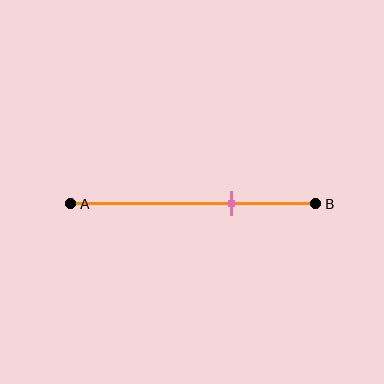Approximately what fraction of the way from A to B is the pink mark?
The pink mark is approximately 65% of the way from A to B.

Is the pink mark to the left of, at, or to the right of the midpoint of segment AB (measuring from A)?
The pink mark is to the right of the midpoint of segment AB.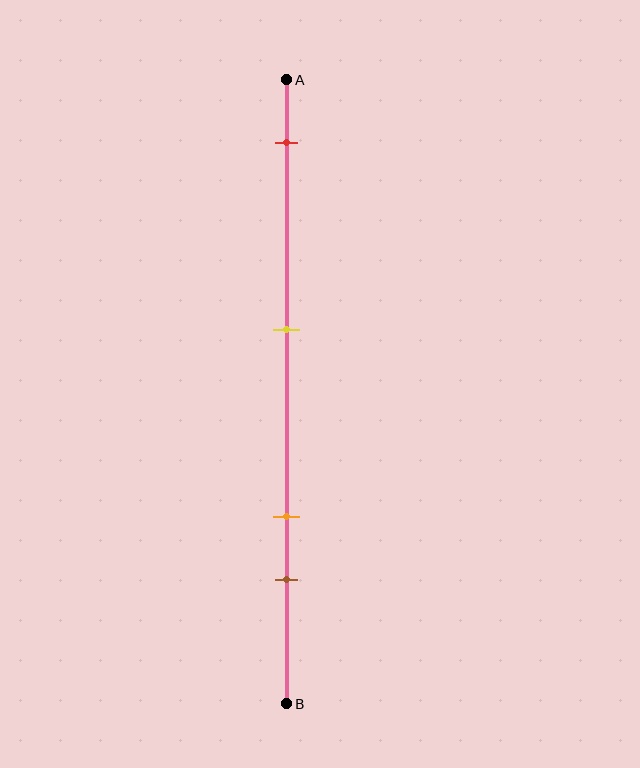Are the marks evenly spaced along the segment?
No, the marks are not evenly spaced.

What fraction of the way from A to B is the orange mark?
The orange mark is approximately 70% (0.7) of the way from A to B.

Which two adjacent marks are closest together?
The orange and brown marks are the closest adjacent pair.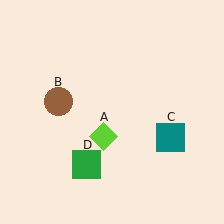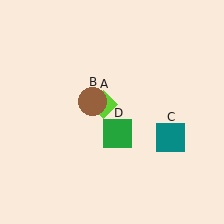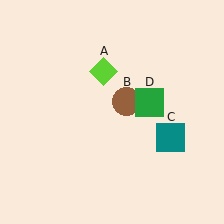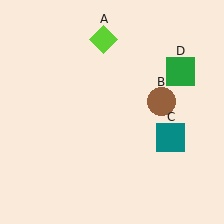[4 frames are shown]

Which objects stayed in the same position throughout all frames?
Teal square (object C) remained stationary.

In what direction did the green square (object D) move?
The green square (object D) moved up and to the right.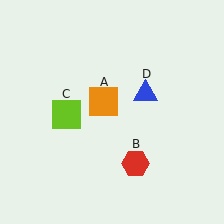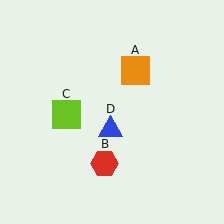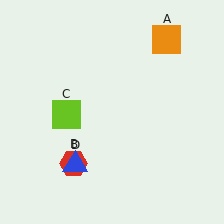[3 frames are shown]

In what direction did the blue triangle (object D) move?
The blue triangle (object D) moved down and to the left.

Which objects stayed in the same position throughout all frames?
Lime square (object C) remained stationary.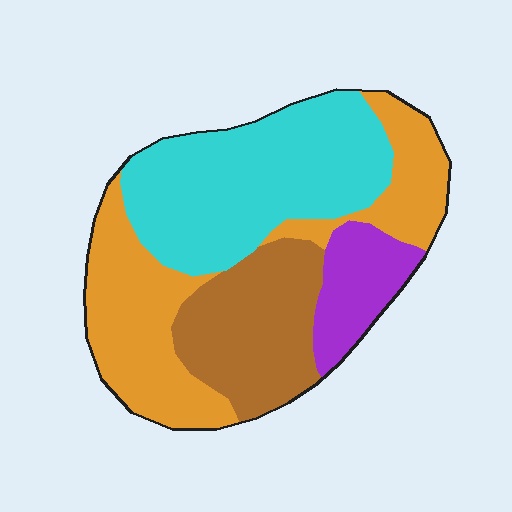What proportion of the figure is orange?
Orange covers about 35% of the figure.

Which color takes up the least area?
Purple, at roughly 10%.